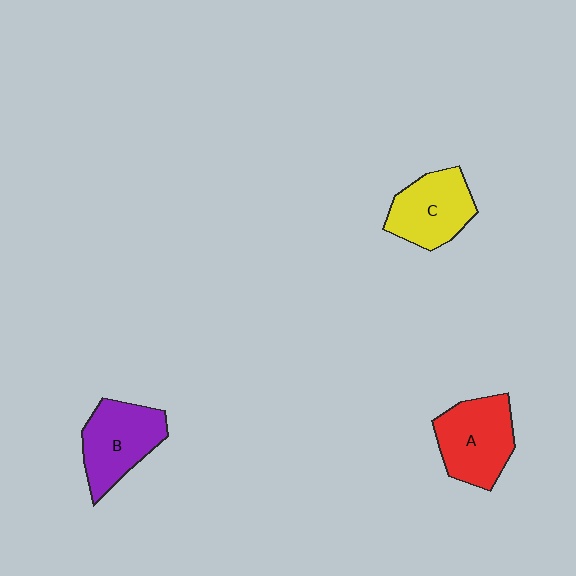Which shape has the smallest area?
Shape C (yellow).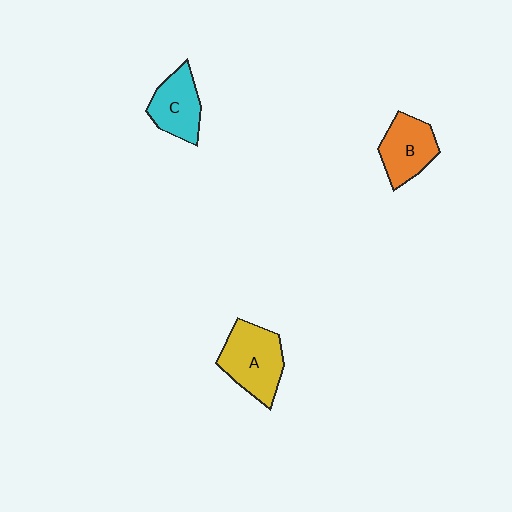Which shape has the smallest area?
Shape C (cyan).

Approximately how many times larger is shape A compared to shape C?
Approximately 1.3 times.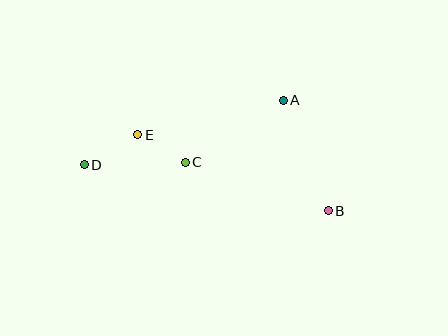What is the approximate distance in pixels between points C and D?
The distance between C and D is approximately 101 pixels.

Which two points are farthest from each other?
Points B and D are farthest from each other.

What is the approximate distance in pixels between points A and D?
The distance between A and D is approximately 209 pixels.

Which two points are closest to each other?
Points C and E are closest to each other.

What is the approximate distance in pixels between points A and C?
The distance between A and C is approximately 116 pixels.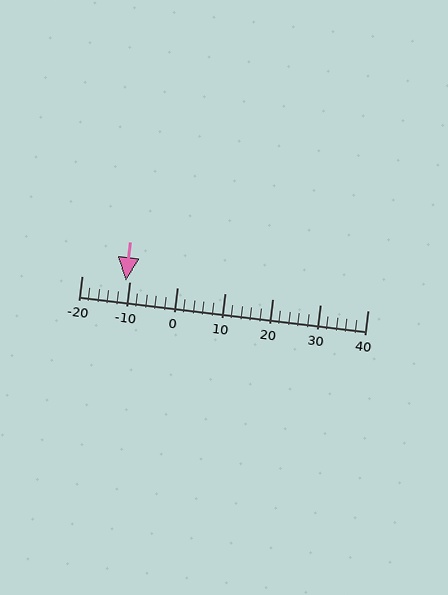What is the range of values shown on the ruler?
The ruler shows values from -20 to 40.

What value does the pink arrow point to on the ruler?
The pink arrow points to approximately -11.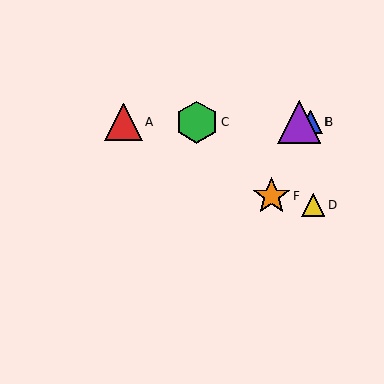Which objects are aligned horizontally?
Objects A, B, C, E are aligned horizontally.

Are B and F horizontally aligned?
No, B is at y≈122 and F is at y≈196.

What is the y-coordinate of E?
Object E is at y≈122.